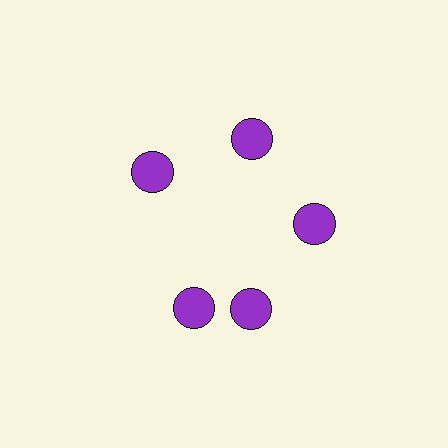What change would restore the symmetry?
The symmetry would be restored by rotating it back into even spacing with its neighbors so that all 5 circles sit at equal angles and equal distance from the center.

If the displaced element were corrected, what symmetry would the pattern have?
It would have 5-fold rotational symmetry — the pattern would map onto itself every 72 degrees.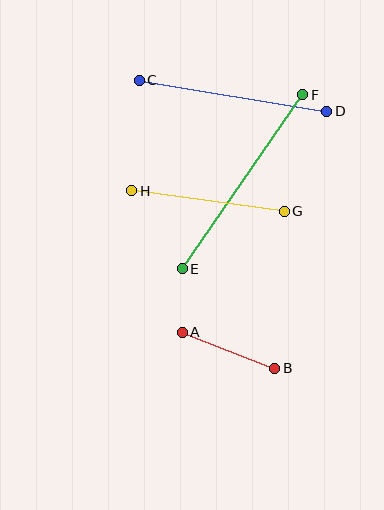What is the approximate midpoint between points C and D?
The midpoint is at approximately (233, 96) pixels.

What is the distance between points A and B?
The distance is approximately 99 pixels.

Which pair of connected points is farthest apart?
Points E and F are farthest apart.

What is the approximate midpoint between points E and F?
The midpoint is at approximately (243, 182) pixels.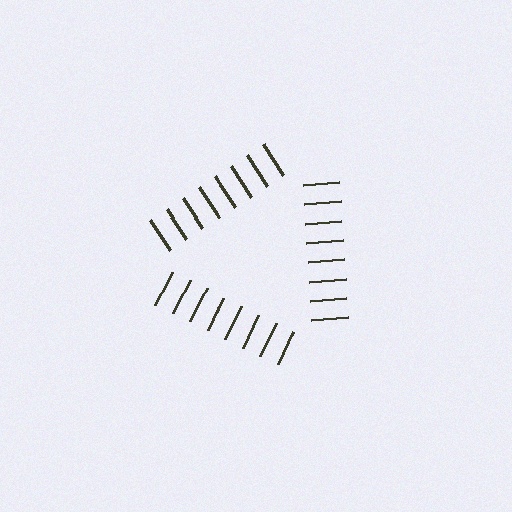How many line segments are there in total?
24 — 8 along each of the 3 edges.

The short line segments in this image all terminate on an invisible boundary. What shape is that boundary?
An illusory triangle — the line segments terminate on its edges but no continuous stroke is drawn.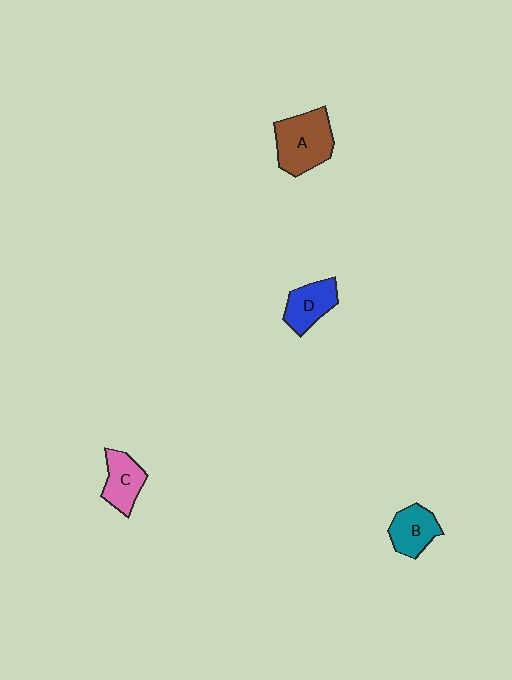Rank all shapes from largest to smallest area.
From largest to smallest: A (brown), D (blue), B (teal), C (pink).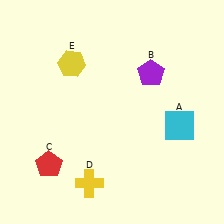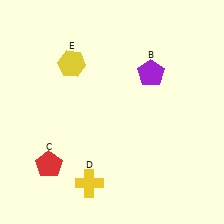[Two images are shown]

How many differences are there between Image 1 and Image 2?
There is 1 difference between the two images.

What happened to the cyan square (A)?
The cyan square (A) was removed in Image 2. It was in the bottom-right area of Image 1.